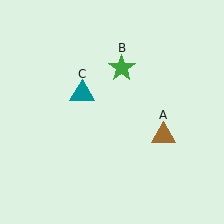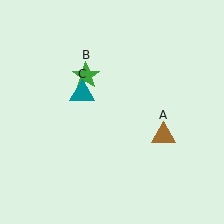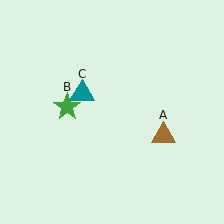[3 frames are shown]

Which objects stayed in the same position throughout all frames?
Brown triangle (object A) and teal triangle (object C) remained stationary.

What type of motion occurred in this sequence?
The green star (object B) rotated counterclockwise around the center of the scene.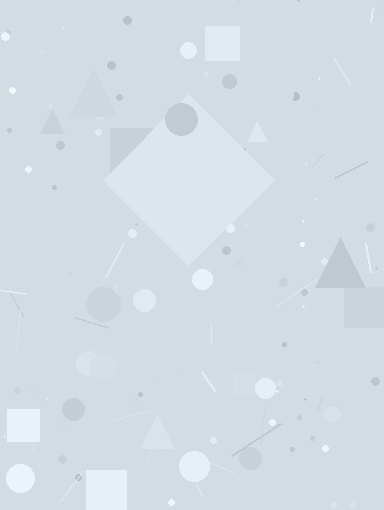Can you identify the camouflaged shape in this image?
The camouflaged shape is a diamond.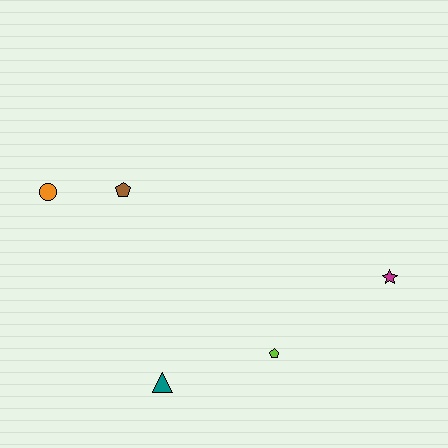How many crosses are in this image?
There are no crosses.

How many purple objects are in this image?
There are no purple objects.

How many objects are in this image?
There are 5 objects.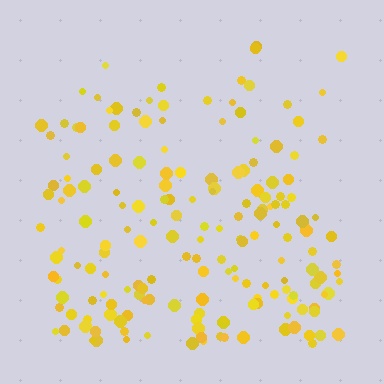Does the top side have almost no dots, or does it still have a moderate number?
Still a moderate number, just noticeably fewer than the bottom.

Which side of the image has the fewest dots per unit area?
The top.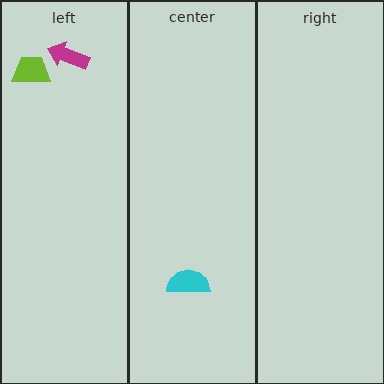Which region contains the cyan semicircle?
The center region.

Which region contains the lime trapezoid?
The left region.